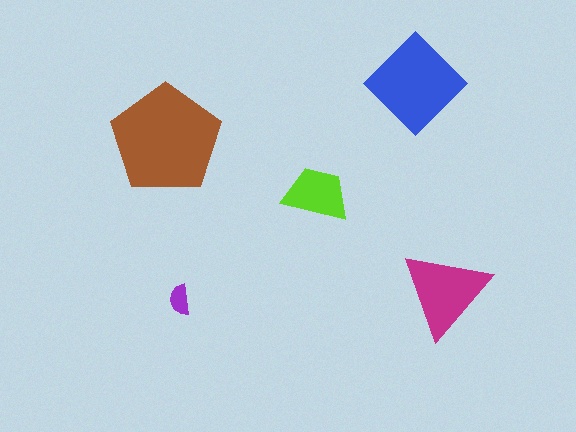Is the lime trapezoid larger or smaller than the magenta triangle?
Smaller.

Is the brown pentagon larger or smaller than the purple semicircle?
Larger.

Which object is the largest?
The brown pentagon.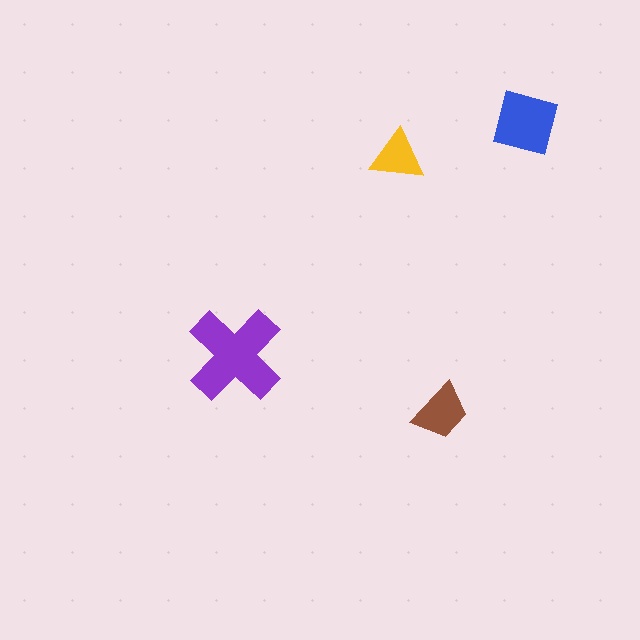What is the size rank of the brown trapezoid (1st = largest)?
3rd.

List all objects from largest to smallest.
The purple cross, the blue square, the brown trapezoid, the yellow triangle.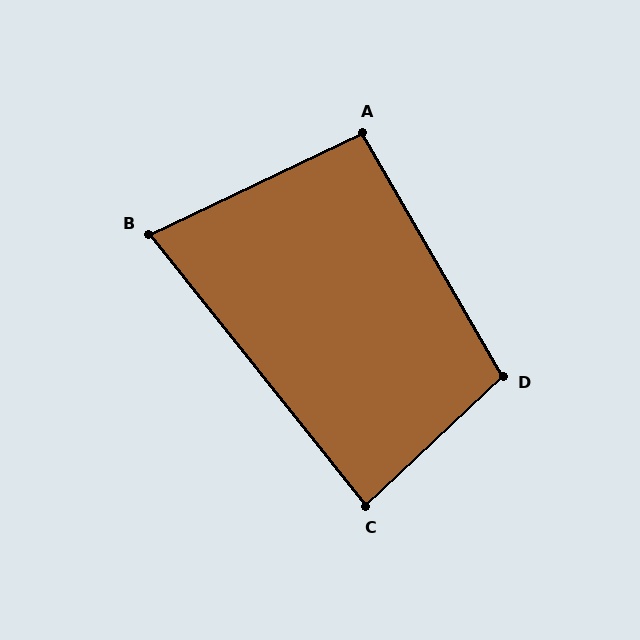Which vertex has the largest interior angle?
D, at approximately 103 degrees.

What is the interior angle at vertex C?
Approximately 85 degrees (approximately right).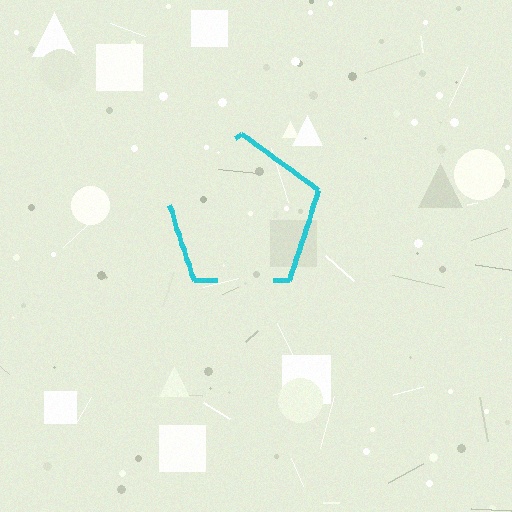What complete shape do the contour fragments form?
The contour fragments form a pentagon.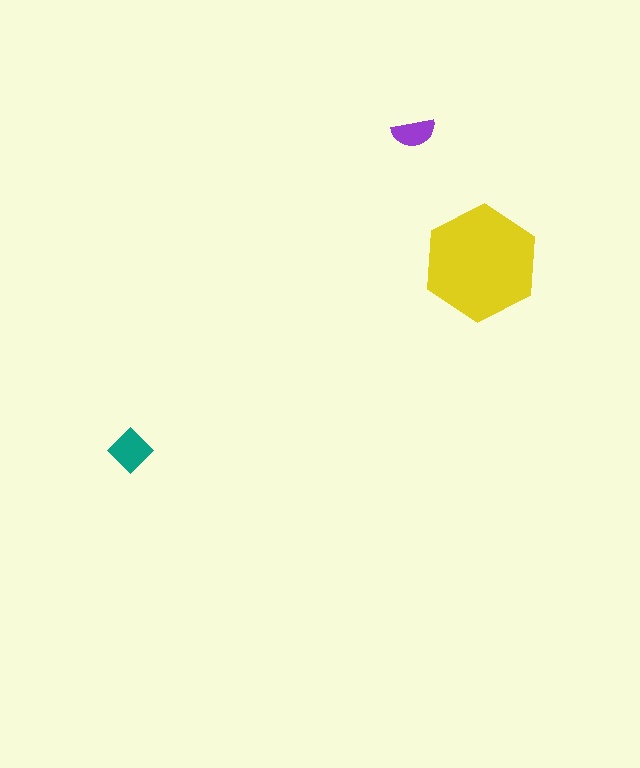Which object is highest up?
The purple semicircle is topmost.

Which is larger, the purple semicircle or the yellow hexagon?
The yellow hexagon.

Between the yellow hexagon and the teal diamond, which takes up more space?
The yellow hexagon.